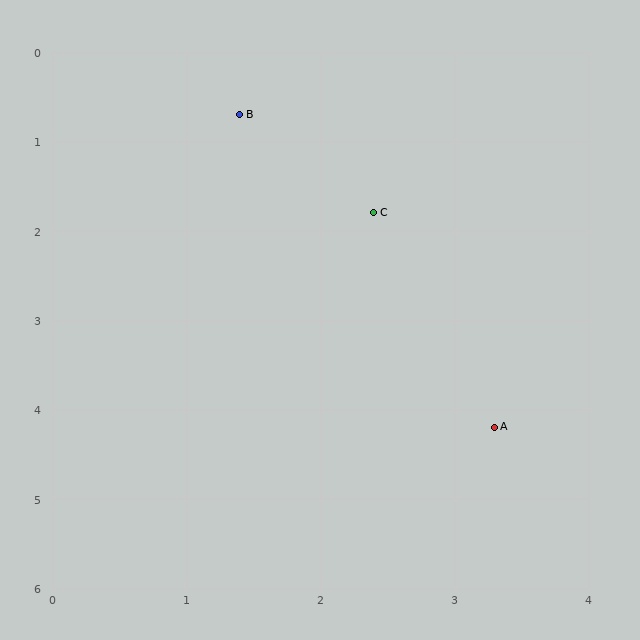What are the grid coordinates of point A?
Point A is at approximately (3.3, 4.2).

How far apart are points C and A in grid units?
Points C and A are about 2.6 grid units apart.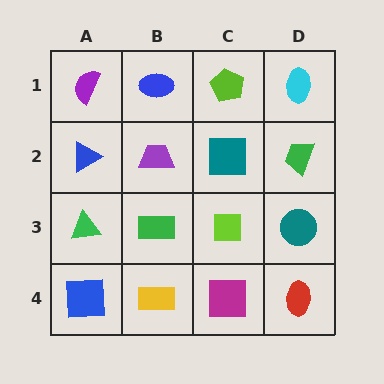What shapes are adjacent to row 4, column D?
A teal circle (row 3, column D), a magenta square (row 4, column C).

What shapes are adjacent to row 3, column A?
A blue triangle (row 2, column A), a blue square (row 4, column A), a green rectangle (row 3, column B).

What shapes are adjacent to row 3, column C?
A teal square (row 2, column C), a magenta square (row 4, column C), a green rectangle (row 3, column B), a teal circle (row 3, column D).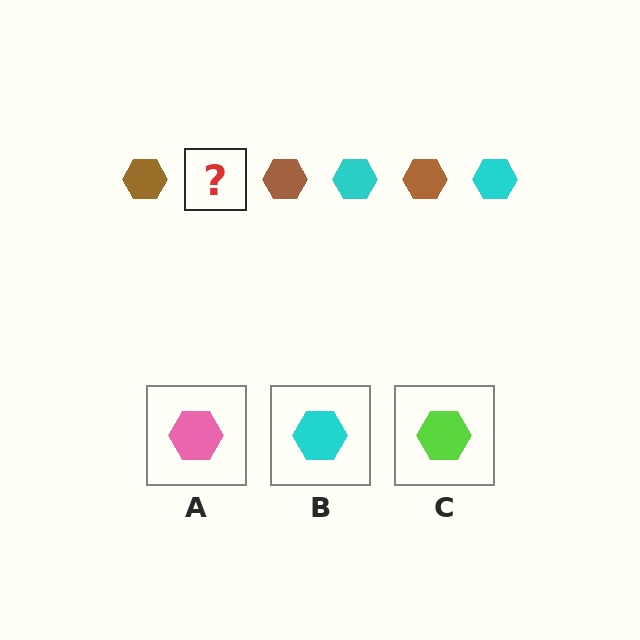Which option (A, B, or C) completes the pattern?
B.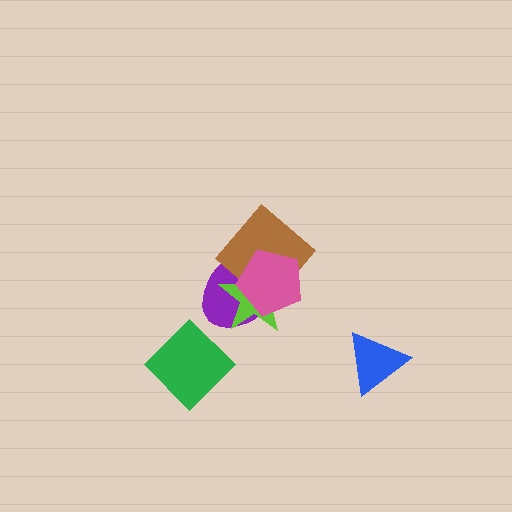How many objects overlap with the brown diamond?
3 objects overlap with the brown diamond.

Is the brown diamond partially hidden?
Yes, it is partially covered by another shape.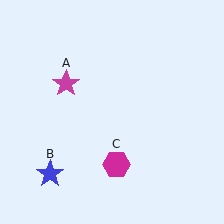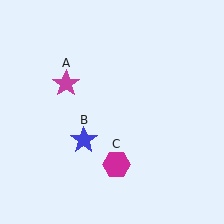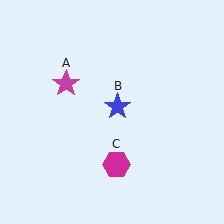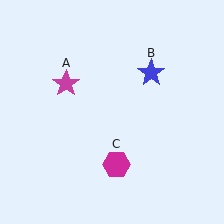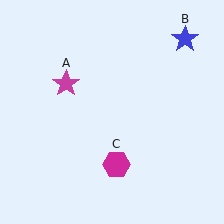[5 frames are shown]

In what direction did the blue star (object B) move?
The blue star (object B) moved up and to the right.